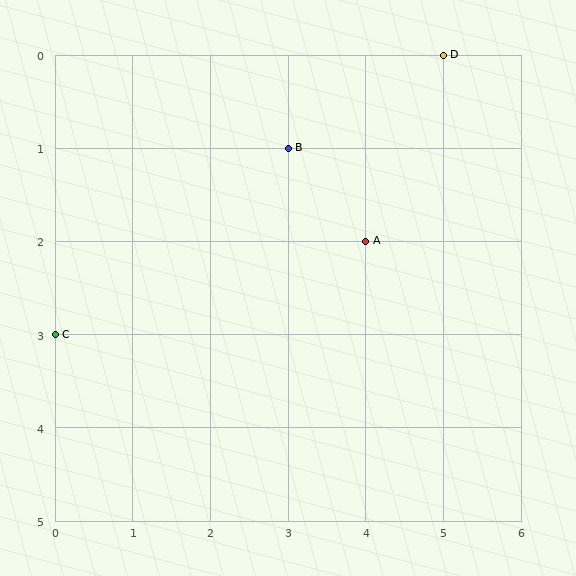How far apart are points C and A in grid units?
Points C and A are 4 columns and 1 row apart (about 4.1 grid units diagonally).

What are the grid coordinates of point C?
Point C is at grid coordinates (0, 3).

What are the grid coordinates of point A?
Point A is at grid coordinates (4, 2).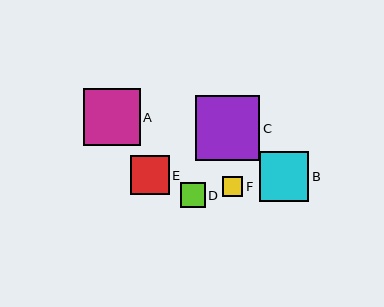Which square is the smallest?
Square F is the smallest with a size of approximately 20 pixels.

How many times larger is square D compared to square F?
Square D is approximately 1.2 times the size of square F.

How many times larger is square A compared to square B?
Square A is approximately 1.1 times the size of square B.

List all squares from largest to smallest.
From largest to smallest: C, A, B, E, D, F.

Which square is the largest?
Square C is the largest with a size of approximately 64 pixels.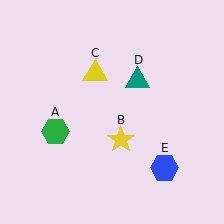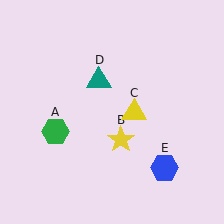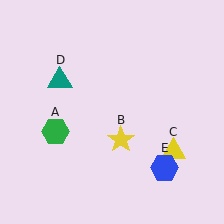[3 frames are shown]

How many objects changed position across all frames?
2 objects changed position: yellow triangle (object C), teal triangle (object D).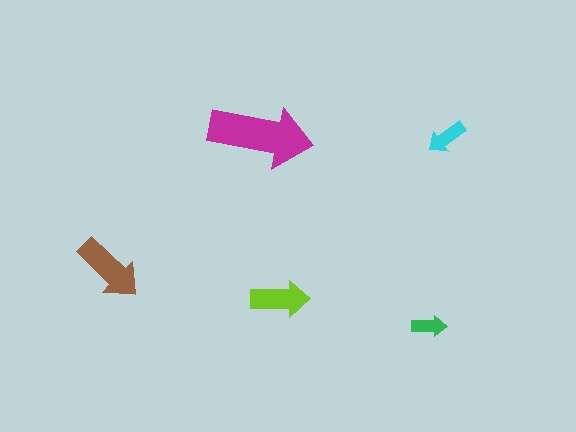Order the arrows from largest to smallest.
the magenta one, the brown one, the lime one, the cyan one, the green one.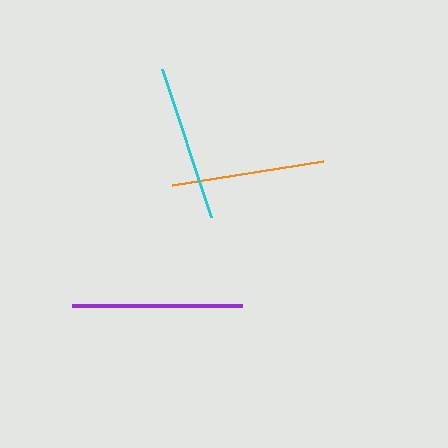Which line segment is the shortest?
The orange line is the shortest at approximately 153 pixels.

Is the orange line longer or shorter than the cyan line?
The cyan line is longer than the orange line.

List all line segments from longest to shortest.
From longest to shortest: purple, cyan, orange.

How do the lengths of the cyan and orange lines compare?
The cyan and orange lines are approximately the same length.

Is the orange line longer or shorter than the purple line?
The purple line is longer than the orange line.